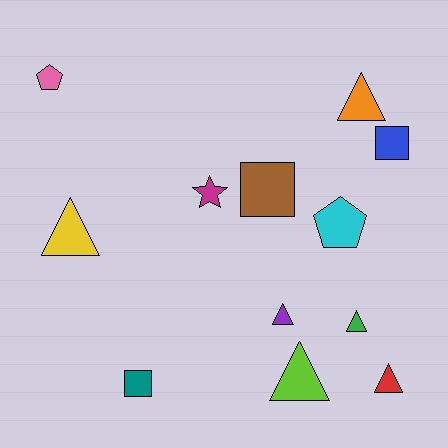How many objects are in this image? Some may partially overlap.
There are 12 objects.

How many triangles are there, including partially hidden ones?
There are 6 triangles.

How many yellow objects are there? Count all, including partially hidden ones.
There is 1 yellow object.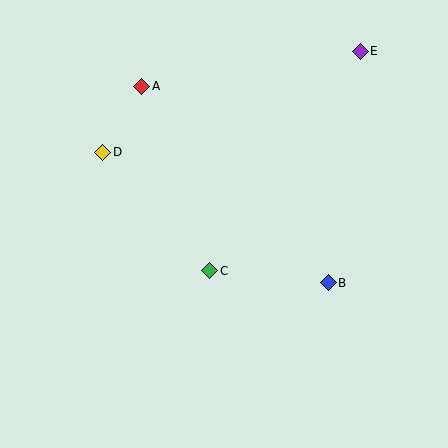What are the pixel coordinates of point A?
Point A is at (142, 86).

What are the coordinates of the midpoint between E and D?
The midpoint between E and D is at (231, 102).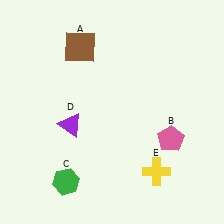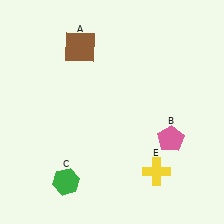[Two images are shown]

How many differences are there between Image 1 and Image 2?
There is 1 difference between the two images.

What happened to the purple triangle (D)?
The purple triangle (D) was removed in Image 2. It was in the bottom-left area of Image 1.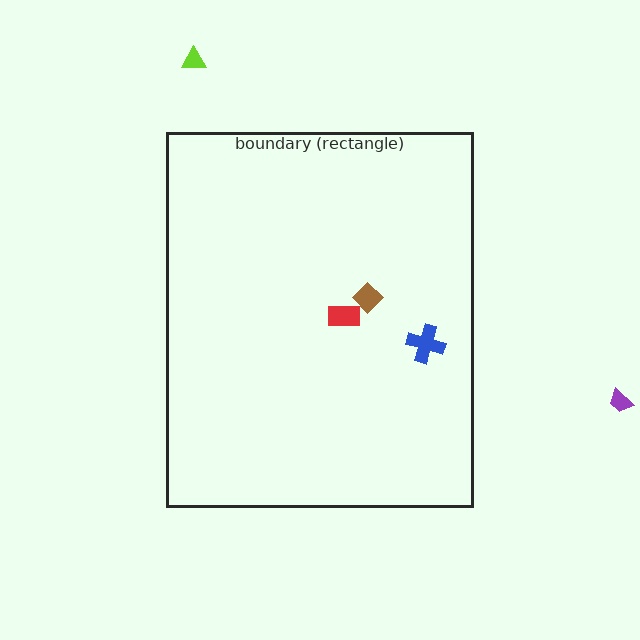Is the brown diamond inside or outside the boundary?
Inside.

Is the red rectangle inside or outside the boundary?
Inside.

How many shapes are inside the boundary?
3 inside, 2 outside.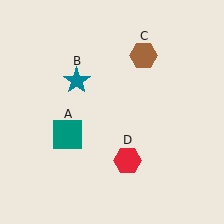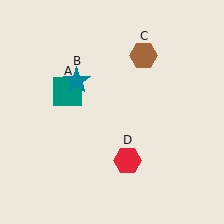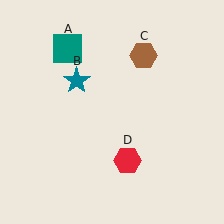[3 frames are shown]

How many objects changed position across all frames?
1 object changed position: teal square (object A).